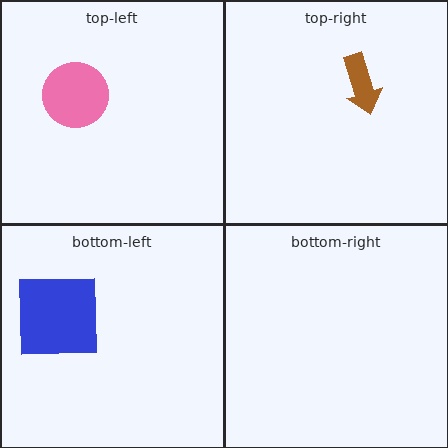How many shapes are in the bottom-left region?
1.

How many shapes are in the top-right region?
1.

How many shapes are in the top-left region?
1.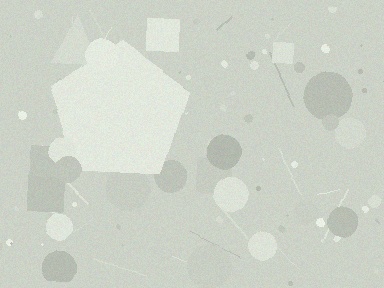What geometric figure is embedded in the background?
A pentagon is embedded in the background.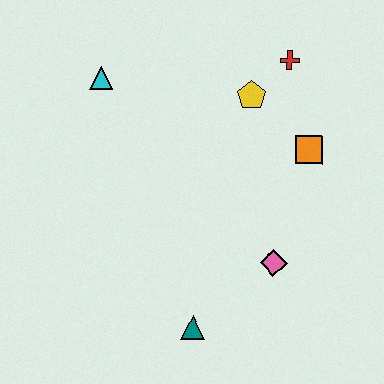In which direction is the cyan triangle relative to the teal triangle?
The cyan triangle is above the teal triangle.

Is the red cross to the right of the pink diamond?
Yes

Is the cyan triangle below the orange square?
No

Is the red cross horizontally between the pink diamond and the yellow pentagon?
No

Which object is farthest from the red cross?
The teal triangle is farthest from the red cross.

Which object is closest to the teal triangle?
The pink diamond is closest to the teal triangle.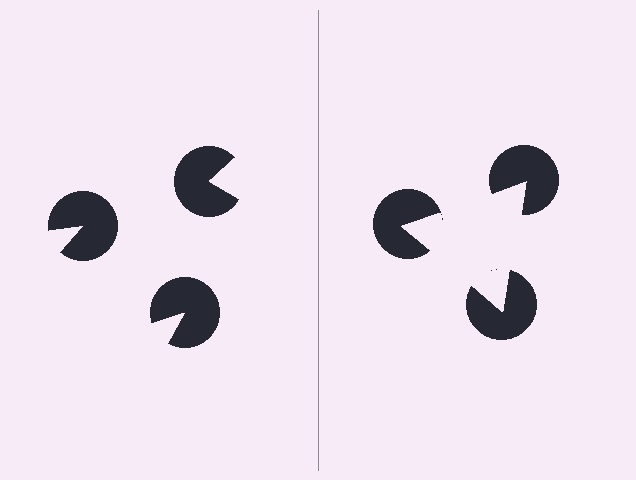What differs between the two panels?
The pac-man discs are positioned identically on both sides; only the wedge orientations differ. On the right they align to a triangle; on the left they are misaligned.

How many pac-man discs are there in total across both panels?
6 — 3 on each side.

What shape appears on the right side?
An illusory triangle.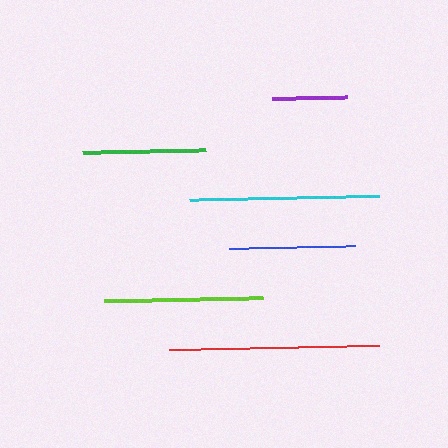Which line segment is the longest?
The red line is the longest at approximately 210 pixels.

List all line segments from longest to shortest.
From longest to shortest: red, cyan, lime, blue, green, purple.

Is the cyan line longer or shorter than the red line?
The red line is longer than the cyan line.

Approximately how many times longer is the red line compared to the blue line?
The red line is approximately 1.7 times the length of the blue line.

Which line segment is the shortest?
The purple line is the shortest at approximately 75 pixels.